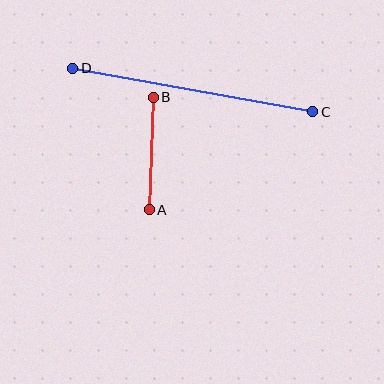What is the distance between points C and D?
The distance is approximately 244 pixels.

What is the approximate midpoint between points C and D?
The midpoint is at approximately (193, 90) pixels.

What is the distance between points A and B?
The distance is approximately 113 pixels.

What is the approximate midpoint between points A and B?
The midpoint is at approximately (151, 153) pixels.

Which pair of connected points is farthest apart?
Points C and D are farthest apart.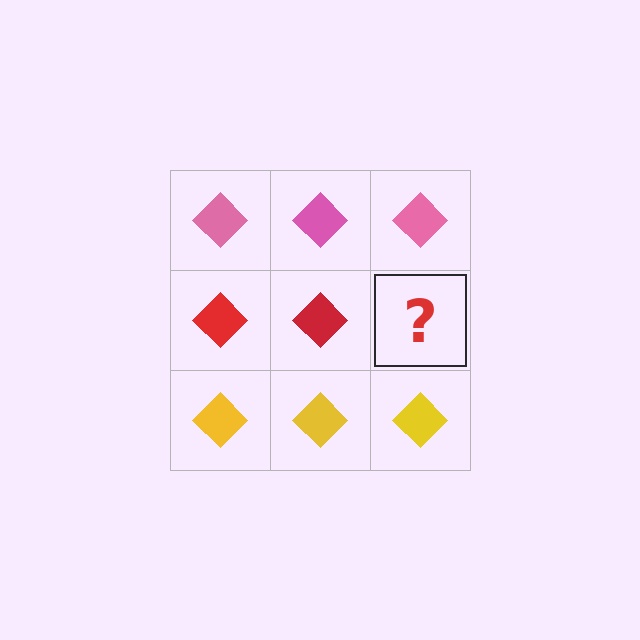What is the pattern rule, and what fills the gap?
The rule is that each row has a consistent color. The gap should be filled with a red diamond.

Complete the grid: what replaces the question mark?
The question mark should be replaced with a red diamond.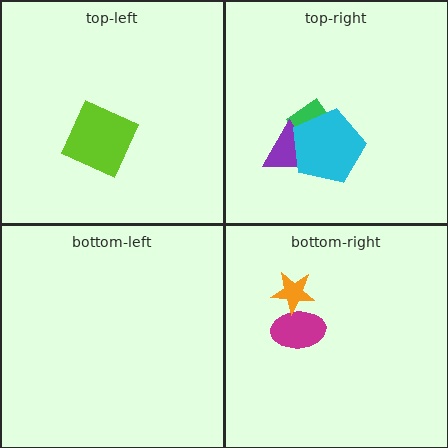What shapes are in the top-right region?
The green diamond, the purple triangle, the cyan pentagon.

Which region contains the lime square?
The top-left region.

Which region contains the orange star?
The bottom-right region.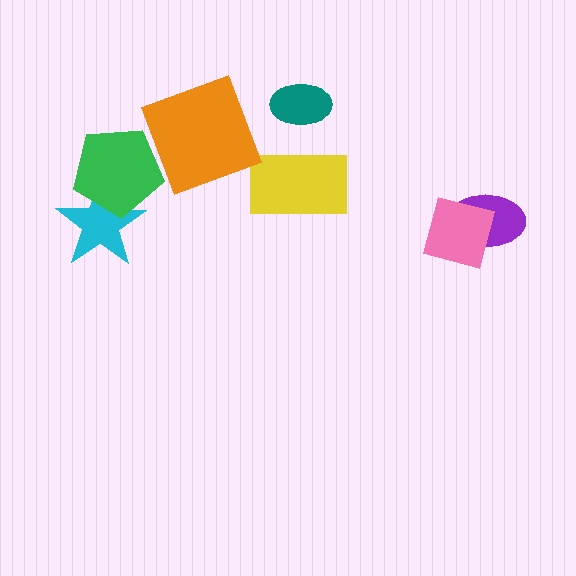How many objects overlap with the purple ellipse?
1 object overlaps with the purple ellipse.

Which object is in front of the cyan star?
The green pentagon is in front of the cyan star.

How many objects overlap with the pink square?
1 object overlaps with the pink square.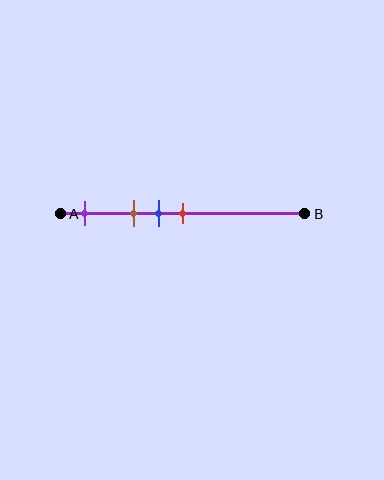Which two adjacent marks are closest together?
The blue and red marks are the closest adjacent pair.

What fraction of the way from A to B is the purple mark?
The purple mark is approximately 10% (0.1) of the way from A to B.